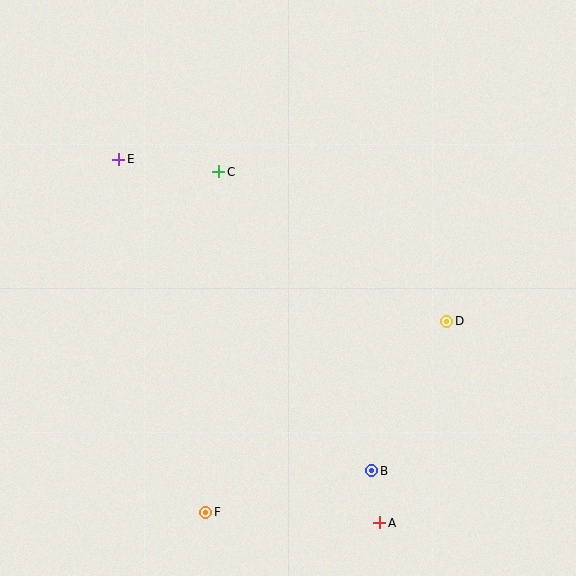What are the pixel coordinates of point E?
Point E is at (119, 159).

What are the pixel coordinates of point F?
Point F is at (205, 512).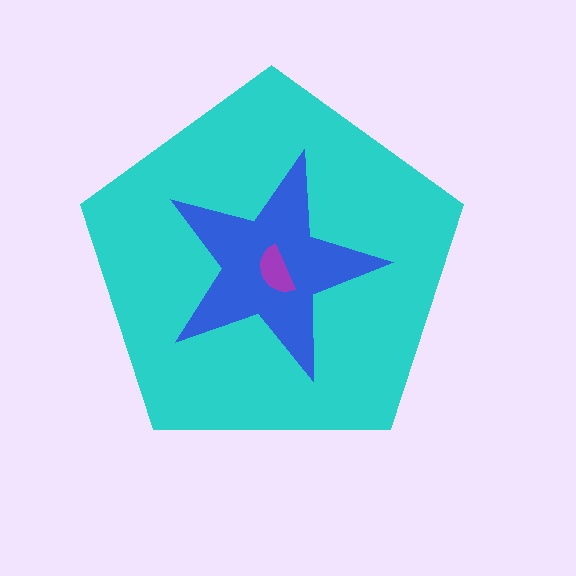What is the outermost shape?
The cyan pentagon.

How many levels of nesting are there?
3.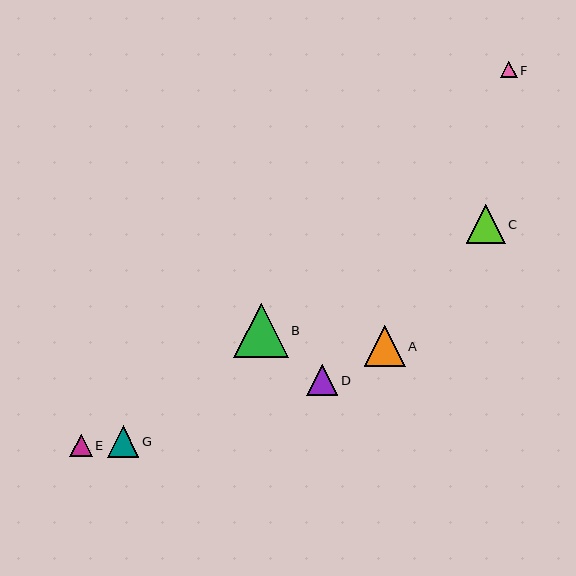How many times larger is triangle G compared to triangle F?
Triangle G is approximately 1.9 times the size of triangle F.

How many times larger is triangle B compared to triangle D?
Triangle B is approximately 1.7 times the size of triangle D.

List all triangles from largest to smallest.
From largest to smallest: B, A, C, D, G, E, F.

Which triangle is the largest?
Triangle B is the largest with a size of approximately 54 pixels.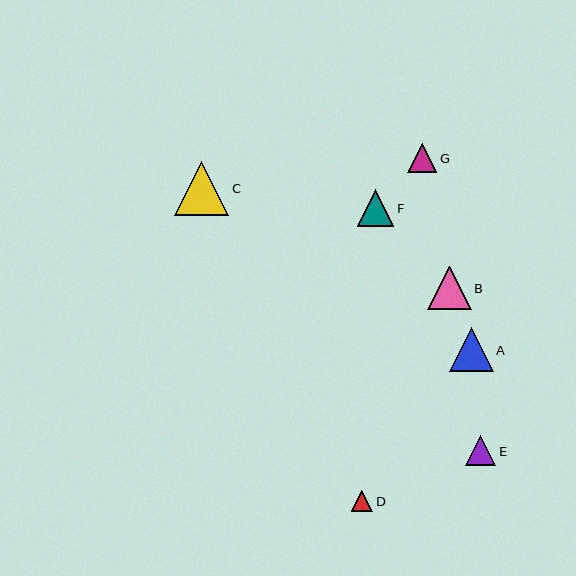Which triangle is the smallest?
Triangle D is the smallest with a size of approximately 21 pixels.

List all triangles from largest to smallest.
From largest to smallest: C, A, B, F, E, G, D.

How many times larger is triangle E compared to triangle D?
Triangle E is approximately 1.4 times the size of triangle D.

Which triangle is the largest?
Triangle C is the largest with a size of approximately 54 pixels.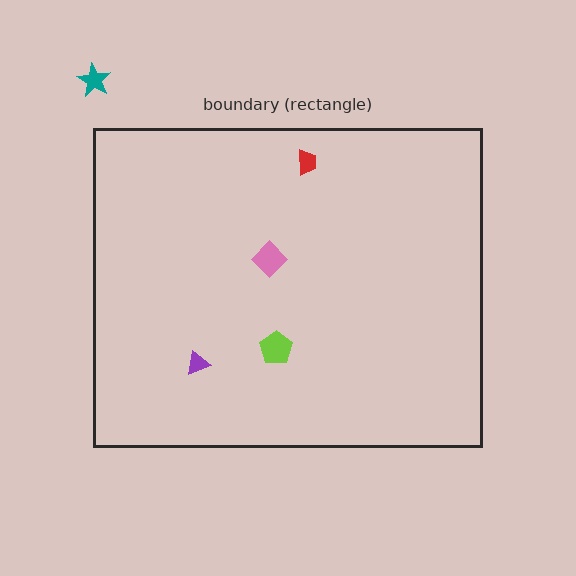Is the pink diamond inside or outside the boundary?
Inside.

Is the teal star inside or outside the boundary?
Outside.